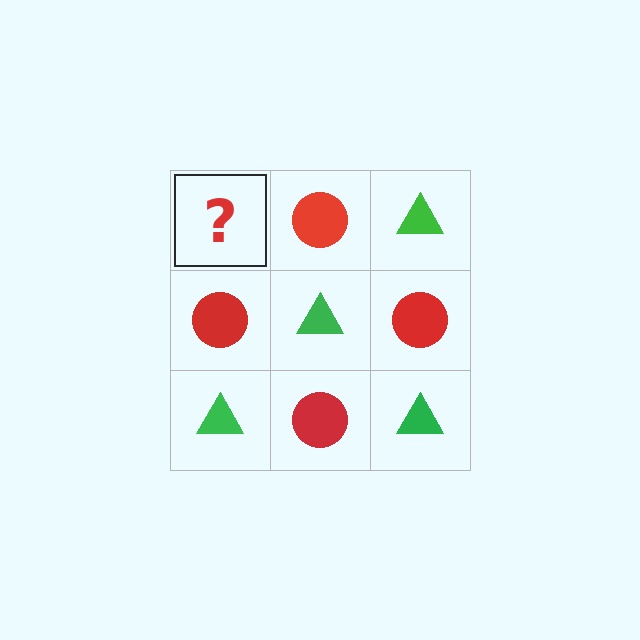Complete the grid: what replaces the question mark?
The question mark should be replaced with a green triangle.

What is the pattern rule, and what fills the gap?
The rule is that it alternates green triangle and red circle in a checkerboard pattern. The gap should be filled with a green triangle.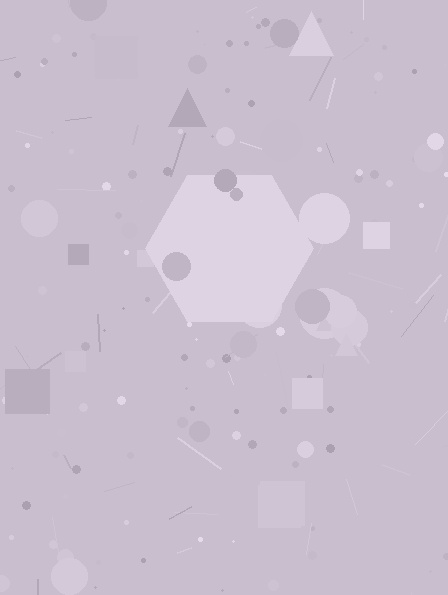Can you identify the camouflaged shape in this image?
The camouflaged shape is a hexagon.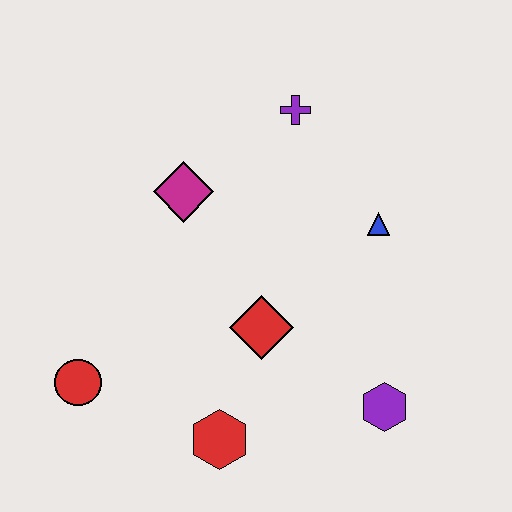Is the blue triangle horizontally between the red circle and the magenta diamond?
No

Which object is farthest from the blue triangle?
The red circle is farthest from the blue triangle.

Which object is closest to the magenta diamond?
The purple cross is closest to the magenta diamond.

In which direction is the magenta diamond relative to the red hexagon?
The magenta diamond is above the red hexagon.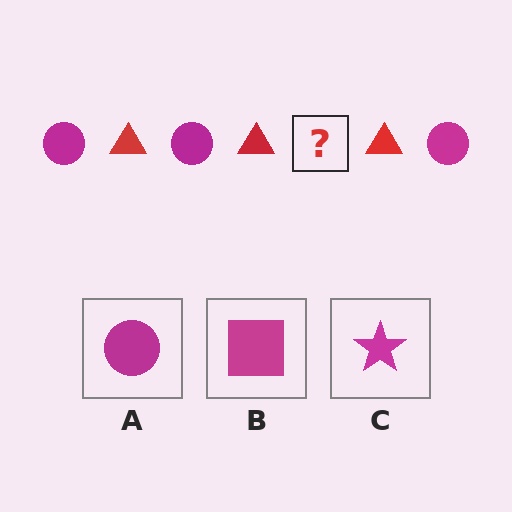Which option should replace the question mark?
Option A.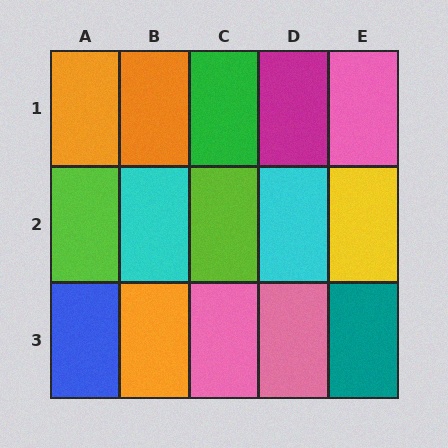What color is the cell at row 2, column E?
Yellow.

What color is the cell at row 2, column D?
Cyan.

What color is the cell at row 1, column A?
Orange.